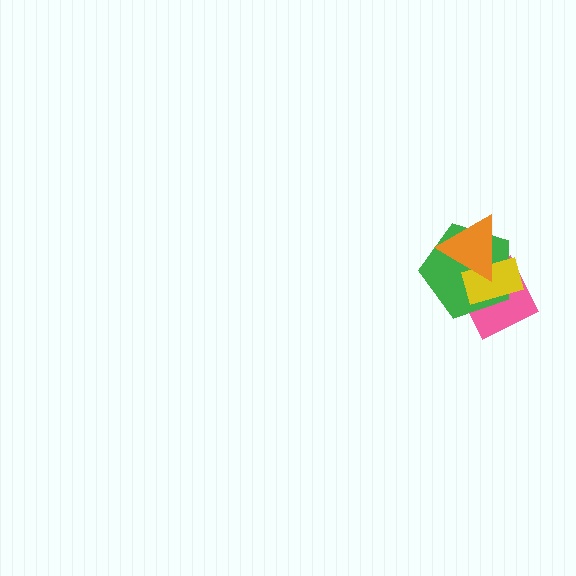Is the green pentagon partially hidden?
Yes, it is partially covered by another shape.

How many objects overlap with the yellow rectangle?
3 objects overlap with the yellow rectangle.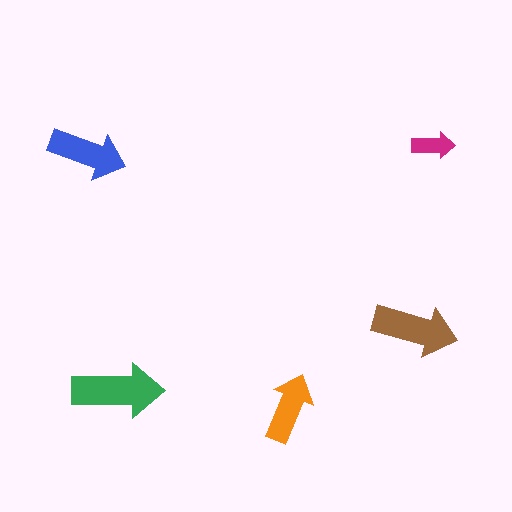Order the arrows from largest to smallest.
the green one, the brown one, the blue one, the orange one, the magenta one.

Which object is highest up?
The magenta arrow is topmost.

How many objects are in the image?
There are 5 objects in the image.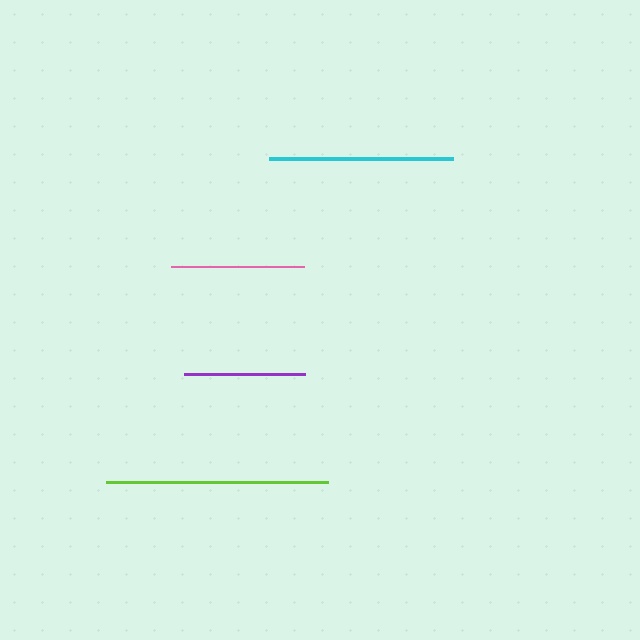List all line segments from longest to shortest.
From longest to shortest: lime, cyan, pink, purple.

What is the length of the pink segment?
The pink segment is approximately 132 pixels long.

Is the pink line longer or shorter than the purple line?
The pink line is longer than the purple line.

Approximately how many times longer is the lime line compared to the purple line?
The lime line is approximately 1.8 times the length of the purple line.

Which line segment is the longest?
The lime line is the longest at approximately 222 pixels.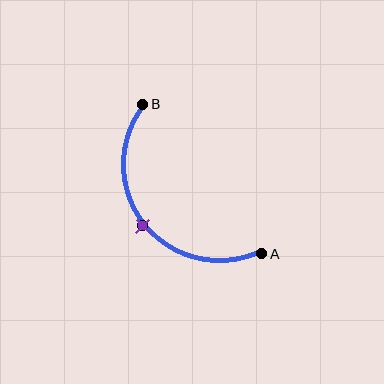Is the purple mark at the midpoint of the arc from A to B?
Yes. The purple mark lies on the arc at equal arc-length from both A and B — it is the arc midpoint.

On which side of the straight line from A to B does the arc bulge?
The arc bulges below and to the left of the straight line connecting A and B.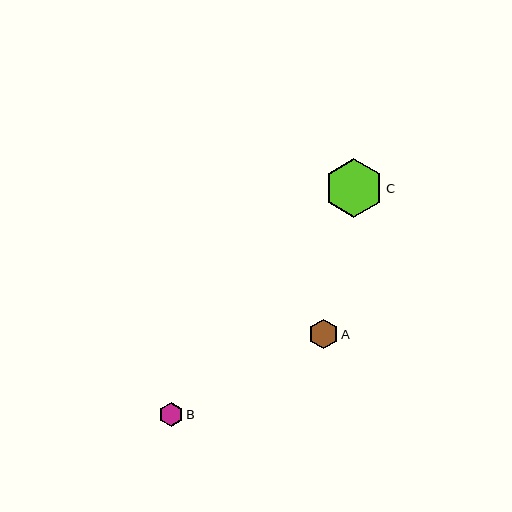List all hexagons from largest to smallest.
From largest to smallest: C, A, B.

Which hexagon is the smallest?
Hexagon B is the smallest with a size of approximately 24 pixels.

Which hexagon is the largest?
Hexagon C is the largest with a size of approximately 59 pixels.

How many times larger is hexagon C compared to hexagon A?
Hexagon C is approximately 2.0 times the size of hexagon A.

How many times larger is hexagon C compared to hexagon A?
Hexagon C is approximately 2.0 times the size of hexagon A.